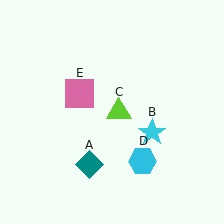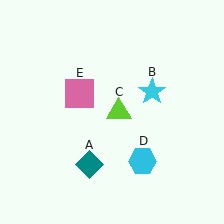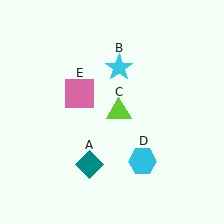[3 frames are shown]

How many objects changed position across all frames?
1 object changed position: cyan star (object B).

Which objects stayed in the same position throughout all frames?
Teal diamond (object A) and lime triangle (object C) and cyan hexagon (object D) and pink square (object E) remained stationary.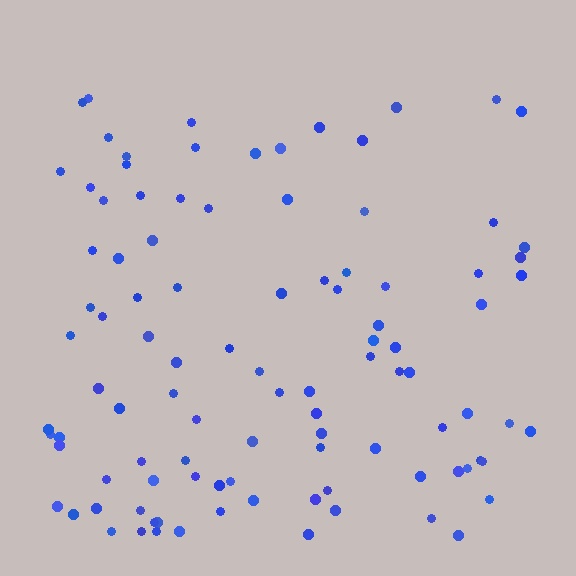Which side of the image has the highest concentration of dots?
The bottom.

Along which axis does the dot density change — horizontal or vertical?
Vertical.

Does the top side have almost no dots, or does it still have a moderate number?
Still a moderate number, just noticeably fewer than the bottom.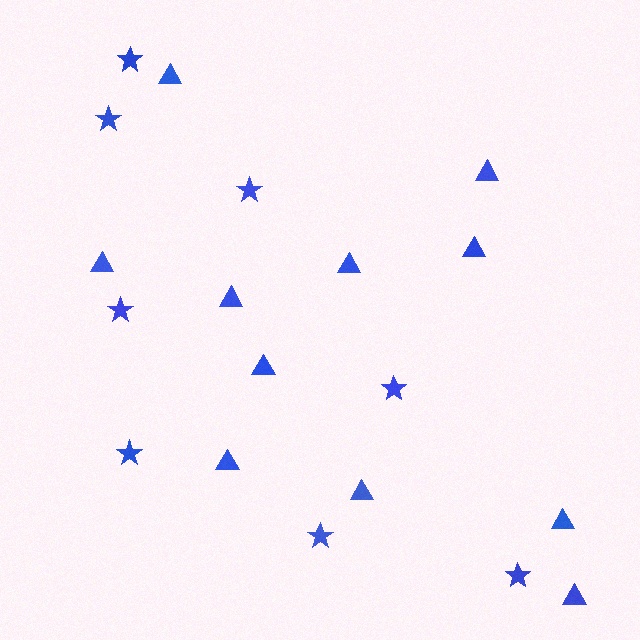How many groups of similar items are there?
There are 2 groups: one group of stars (8) and one group of triangles (11).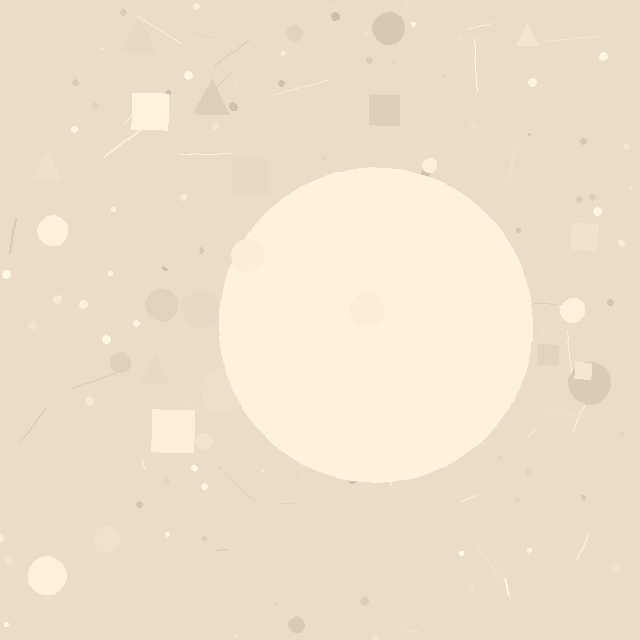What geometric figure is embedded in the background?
A circle is embedded in the background.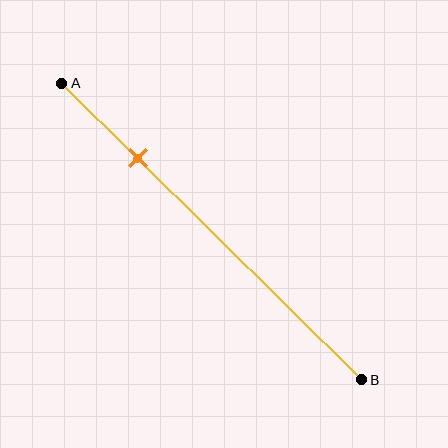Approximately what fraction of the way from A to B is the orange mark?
The orange mark is approximately 25% of the way from A to B.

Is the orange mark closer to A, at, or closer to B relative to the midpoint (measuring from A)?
The orange mark is closer to point A than the midpoint of segment AB.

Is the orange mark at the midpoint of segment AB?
No, the mark is at about 25% from A, not at the 50% midpoint.